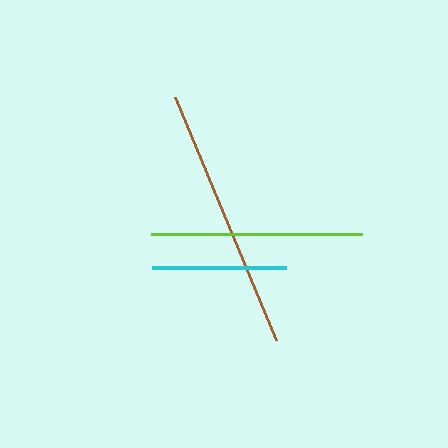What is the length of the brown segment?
The brown segment is approximately 262 pixels long.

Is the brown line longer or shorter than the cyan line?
The brown line is longer than the cyan line.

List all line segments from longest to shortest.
From longest to shortest: brown, lime, cyan.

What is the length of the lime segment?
The lime segment is approximately 211 pixels long.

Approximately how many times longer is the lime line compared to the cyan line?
The lime line is approximately 1.6 times the length of the cyan line.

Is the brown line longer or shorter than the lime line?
The brown line is longer than the lime line.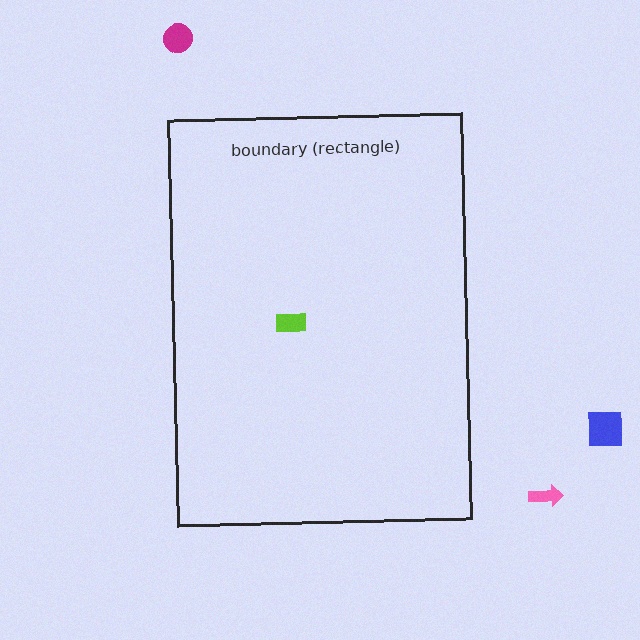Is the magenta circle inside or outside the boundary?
Outside.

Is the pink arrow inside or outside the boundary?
Outside.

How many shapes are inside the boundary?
1 inside, 3 outside.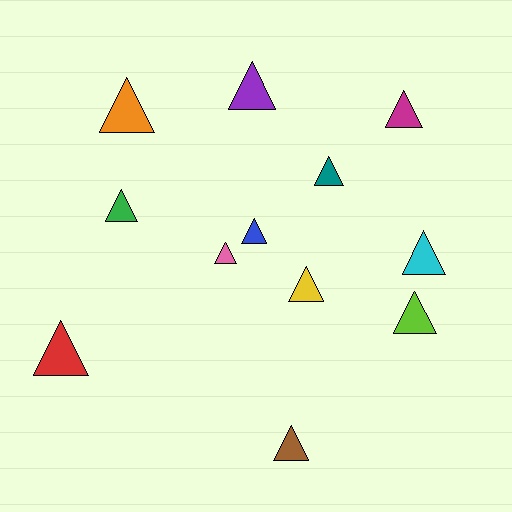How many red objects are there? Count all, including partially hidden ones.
There is 1 red object.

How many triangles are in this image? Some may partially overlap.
There are 12 triangles.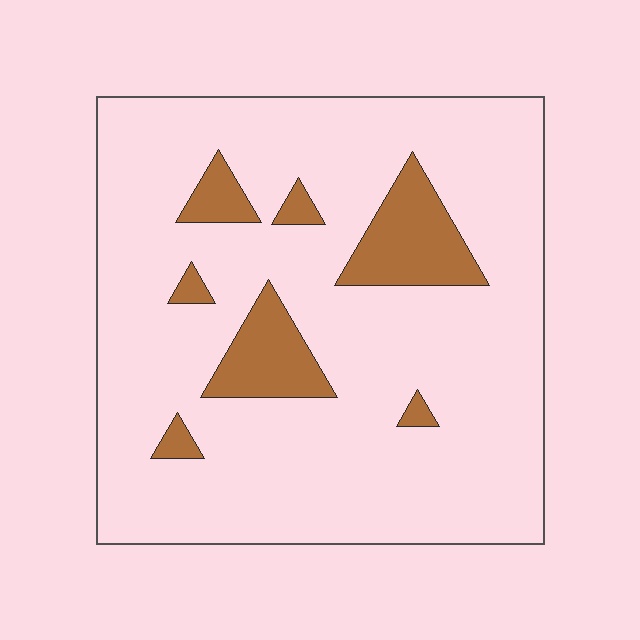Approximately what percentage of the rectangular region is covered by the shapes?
Approximately 15%.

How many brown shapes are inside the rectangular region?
7.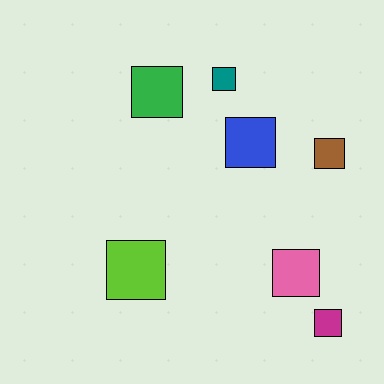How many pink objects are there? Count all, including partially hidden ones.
There is 1 pink object.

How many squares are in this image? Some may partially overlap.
There are 7 squares.